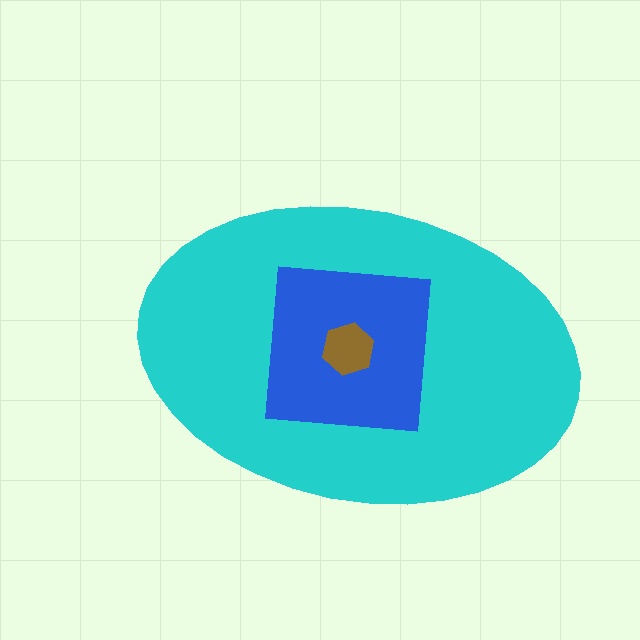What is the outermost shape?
The cyan ellipse.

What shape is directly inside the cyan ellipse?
The blue square.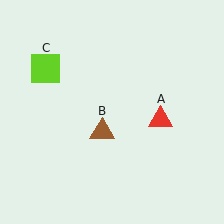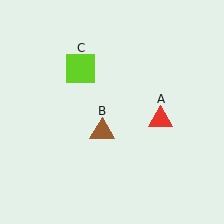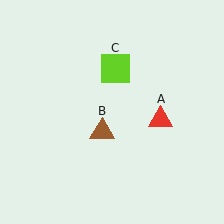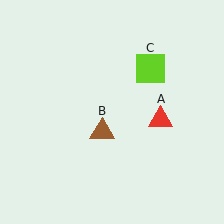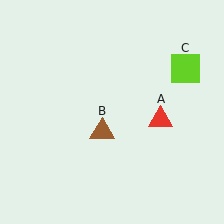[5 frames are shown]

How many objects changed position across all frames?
1 object changed position: lime square (object C).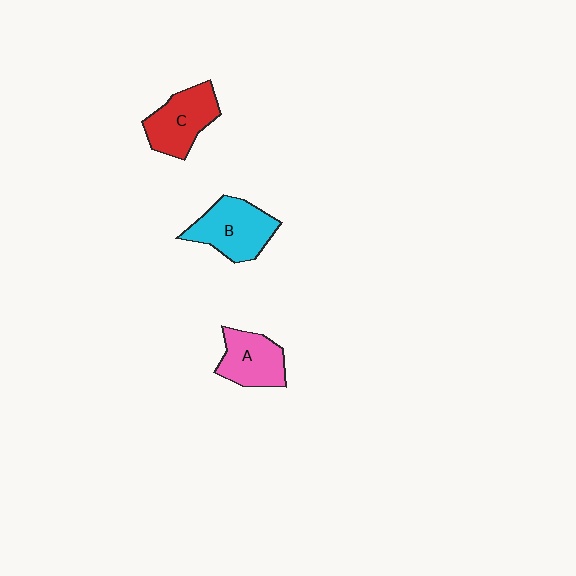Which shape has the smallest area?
Shape A (pink).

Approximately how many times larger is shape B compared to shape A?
Approximately 1.2 times.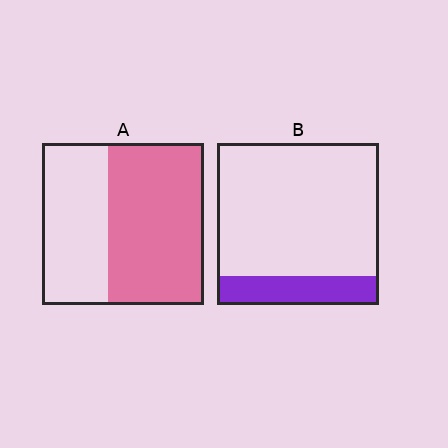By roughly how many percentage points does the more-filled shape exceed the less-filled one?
By roughly 40 percentage points (A over B).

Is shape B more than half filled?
No.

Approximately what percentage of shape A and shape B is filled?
A is approximately 60% and B is approximately 20%.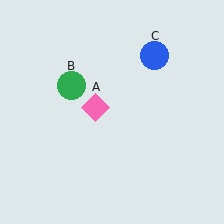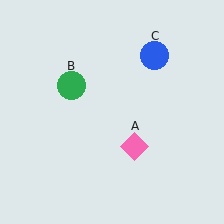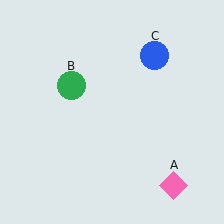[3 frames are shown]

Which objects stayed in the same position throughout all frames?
Green circle (object B) and blue circle (object C) remained stationary.